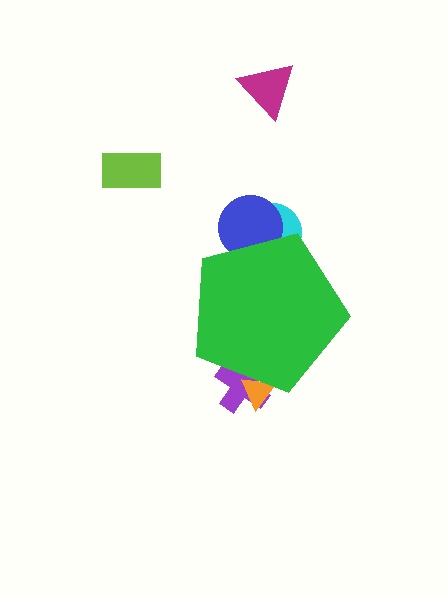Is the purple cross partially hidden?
Yes, the purple cross is partially hidden behind the green pentagon.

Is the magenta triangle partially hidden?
No, the magenta triangle is fully visible.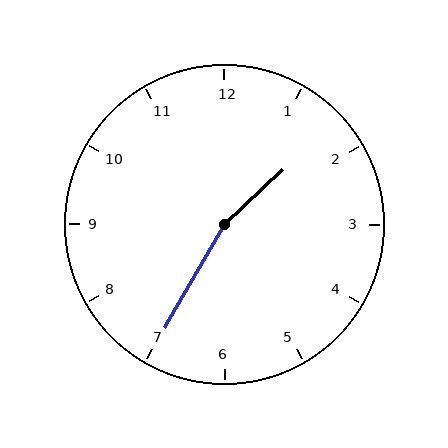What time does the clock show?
1:35.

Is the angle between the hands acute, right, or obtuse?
It is obtuse.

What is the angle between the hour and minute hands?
Approximately 162 degrees.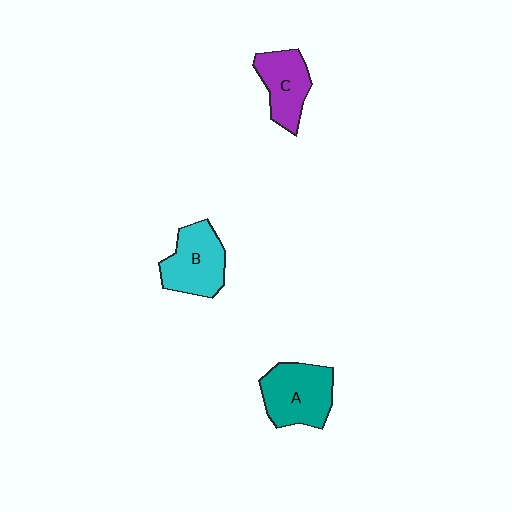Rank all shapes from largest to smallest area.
From largest to smallest: A (teal), B (cyan), C (purple).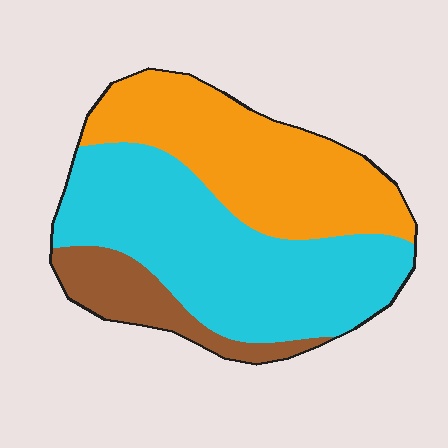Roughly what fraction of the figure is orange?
Orange takes up between a third and a half of the figure.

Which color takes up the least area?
Brown, at roughly 15%.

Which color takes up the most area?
Cyan, at roughly 50%.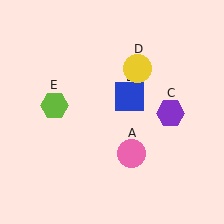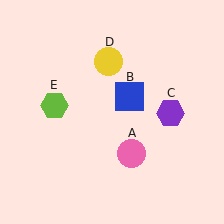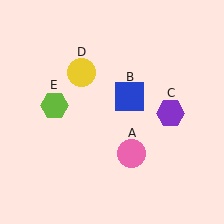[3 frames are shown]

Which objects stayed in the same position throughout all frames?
Pink circle (object A) and blue square (object B) and purple hexagon (object C) and lime hexagon (object E) remained stationary.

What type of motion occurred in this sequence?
The yellow circle (object D) rotated counterclockwise around the center of the scene.